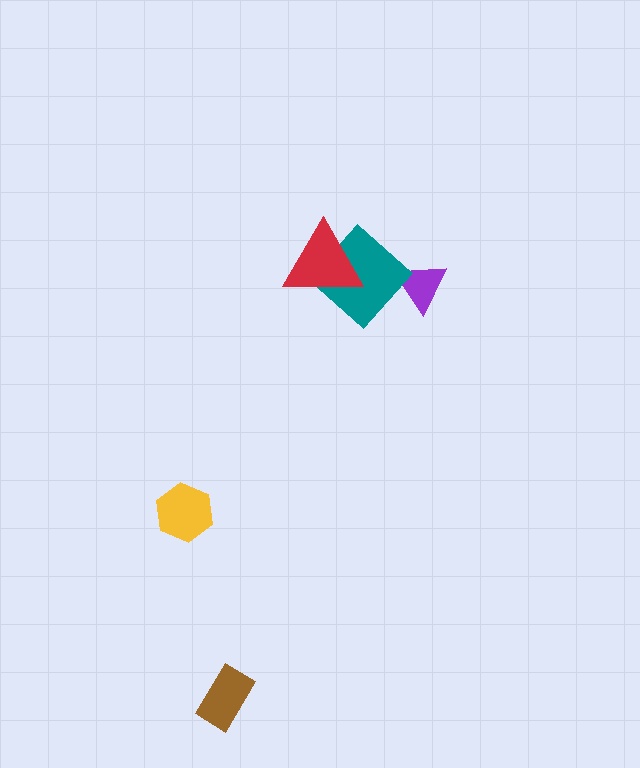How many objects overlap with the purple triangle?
0 objects overlap with the purple triangle.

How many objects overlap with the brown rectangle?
0 objects overlap with the brown rectangle.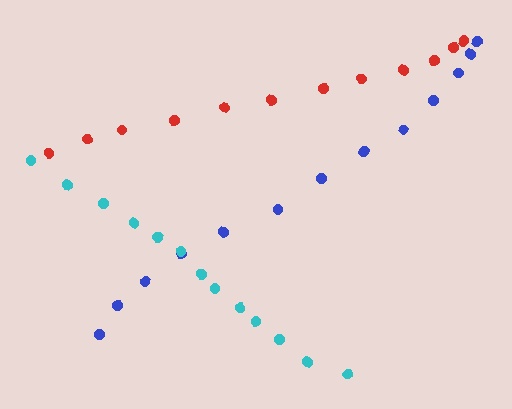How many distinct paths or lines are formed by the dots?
There are 3 distinct paths.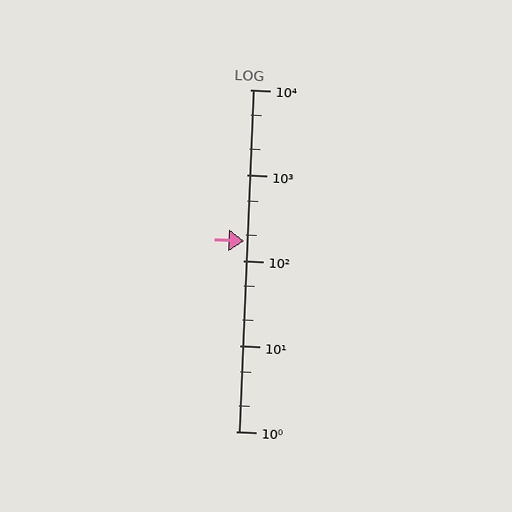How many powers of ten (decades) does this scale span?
The scale spans 4 decades, from 1 to 10000.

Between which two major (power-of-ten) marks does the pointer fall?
The pointer is between 100 and 1000.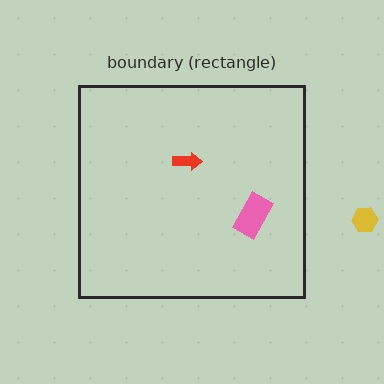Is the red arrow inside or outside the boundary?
Inside.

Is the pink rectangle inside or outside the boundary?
Inside.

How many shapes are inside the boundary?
2 inside, 1 outside.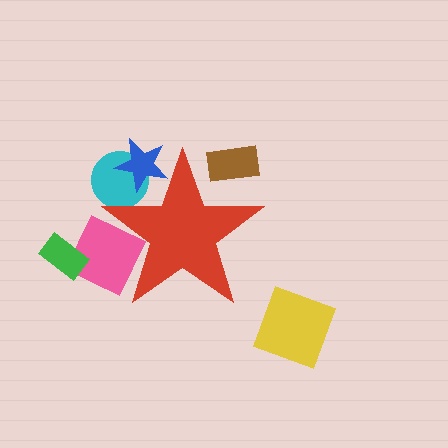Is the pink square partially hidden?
Yes, the pink square is partially hidden behind the red star.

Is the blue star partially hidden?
Yes, the blue star is partially hidden behind the red star.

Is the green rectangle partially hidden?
No, the green rectangle is fully visible.